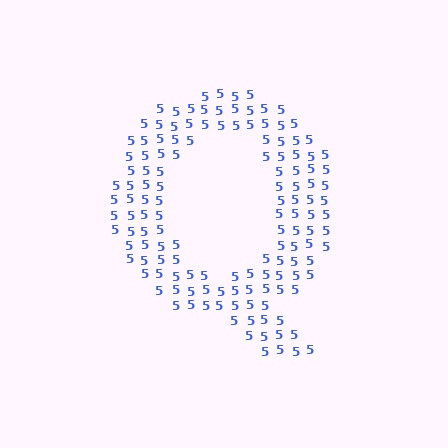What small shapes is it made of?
It is made of small digit 5's.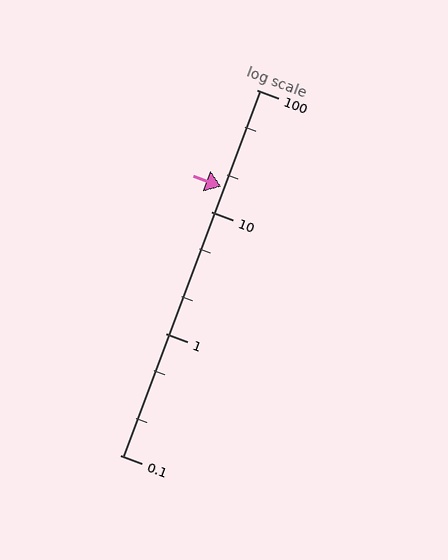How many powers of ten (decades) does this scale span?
The scale spans 3 decades, from 0.1 to 100.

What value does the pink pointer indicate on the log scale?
The pointer indicates approximately 16.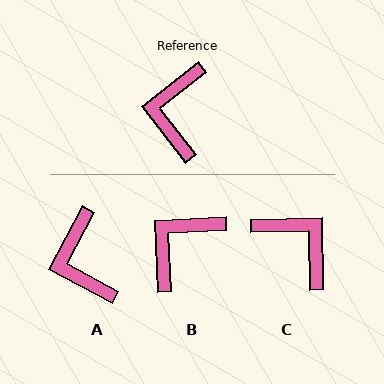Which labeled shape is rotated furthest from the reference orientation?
C, about 127 degrees away.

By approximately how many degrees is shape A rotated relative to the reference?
Approximately 24 degrees counter-clockwise.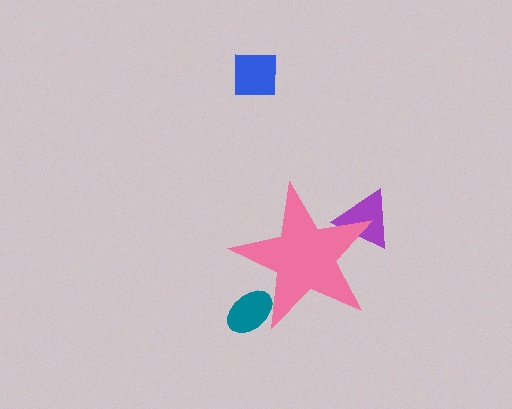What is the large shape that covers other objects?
A pink star.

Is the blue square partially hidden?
No, the blue square is fully visible.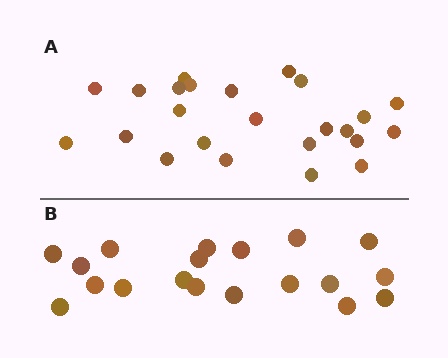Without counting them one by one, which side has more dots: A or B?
Region A (the top region) has more dots.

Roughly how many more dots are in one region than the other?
Region A has about 5 more dots than region B.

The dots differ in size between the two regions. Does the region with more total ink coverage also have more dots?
No. Region B has more total ink coverage because its dots are larger, but region A actually contains more individual dots. Total area can be misleading — the number of items is what matters here.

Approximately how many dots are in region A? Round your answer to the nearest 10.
About 20 dots. (The exact count is 24, which rounds to 20.)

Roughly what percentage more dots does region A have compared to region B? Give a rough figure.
About 25% more.